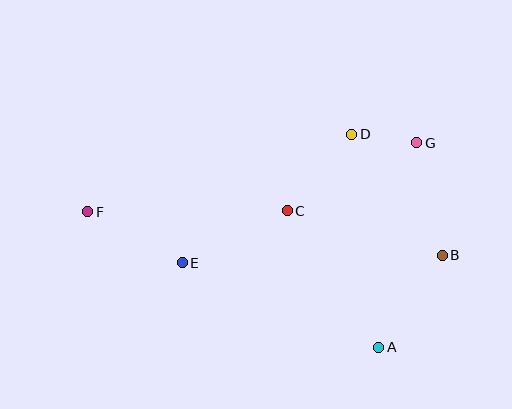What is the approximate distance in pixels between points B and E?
The distance between B and E is approximately 260 pixels.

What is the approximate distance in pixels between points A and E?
The distance between A and E is approximately 214 pixels.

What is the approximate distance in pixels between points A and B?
The distance between A and B is approximately 112 pixels.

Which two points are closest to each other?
Points D and G are closest to each other.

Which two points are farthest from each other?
Points B and F are farthest from each other.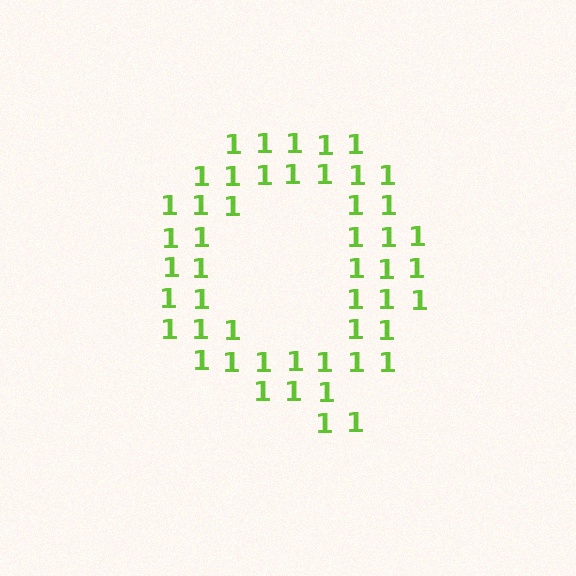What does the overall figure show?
The overall figure shows the letter Q.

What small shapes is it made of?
It is made of small digit 1's.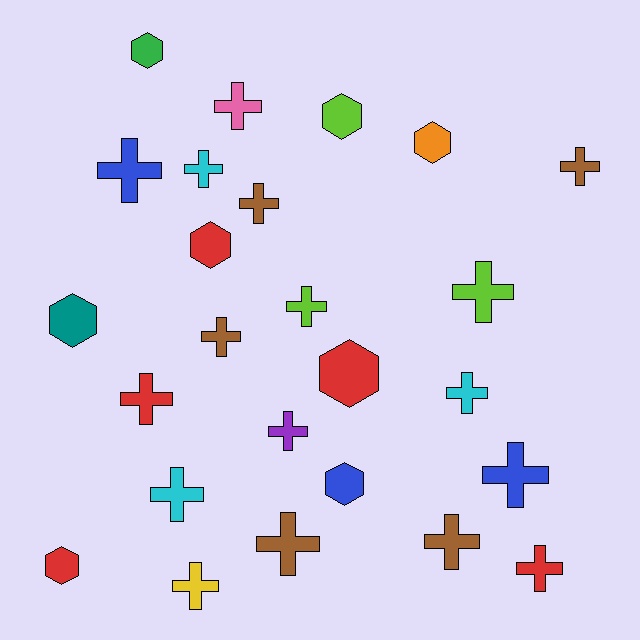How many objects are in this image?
There are 25 objects.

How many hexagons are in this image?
There are 8 hexagons.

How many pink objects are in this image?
There is 1 pink object.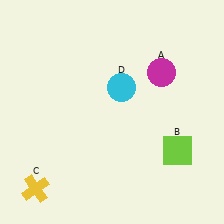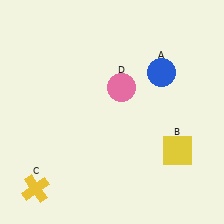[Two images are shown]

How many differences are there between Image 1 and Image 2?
There are 3 differences between the two images.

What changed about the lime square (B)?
In Image 1, B is lime. In Image 2, it changed to yellow.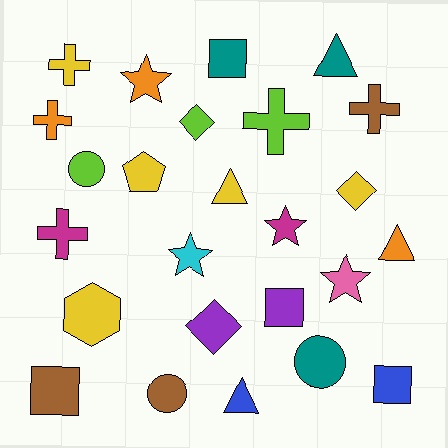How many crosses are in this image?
There are 5 crosses.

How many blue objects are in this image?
There are 2 blue objects.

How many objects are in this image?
There are 25 objects.